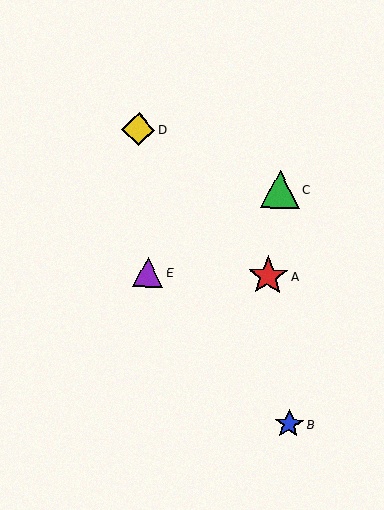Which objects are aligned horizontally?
Objects A, E are aligned horizontally.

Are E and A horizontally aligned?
Yes, both are at y≈272.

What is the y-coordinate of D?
Object D is at y≈130.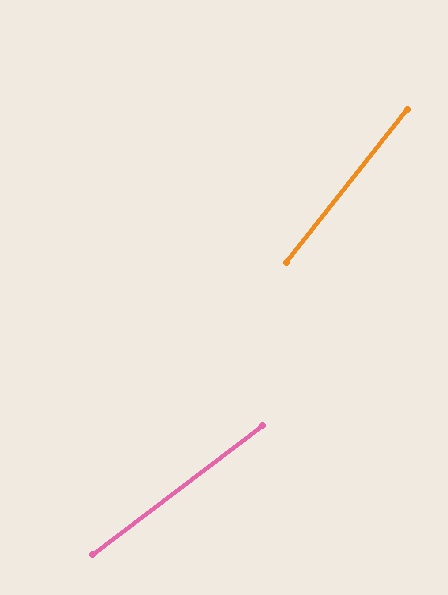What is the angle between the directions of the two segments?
Approximately 15 degrees.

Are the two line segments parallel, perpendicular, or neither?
Neither parallel nor perpendicular — they differ by about 15°.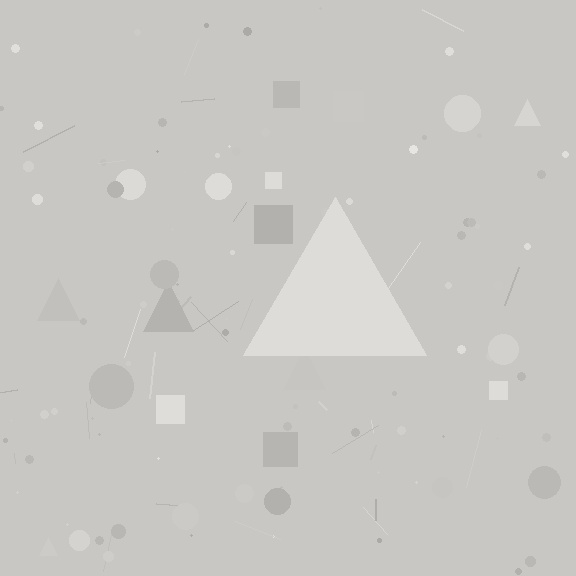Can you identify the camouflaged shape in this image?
The camouflaged shape is a triangle.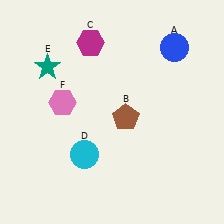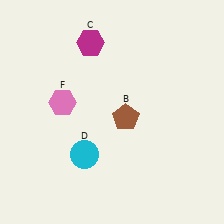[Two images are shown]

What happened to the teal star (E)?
The teal star (E) was removed in Image 2. It was in the top-left area of Image 1.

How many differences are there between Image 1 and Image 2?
There are 2 differences between the two images.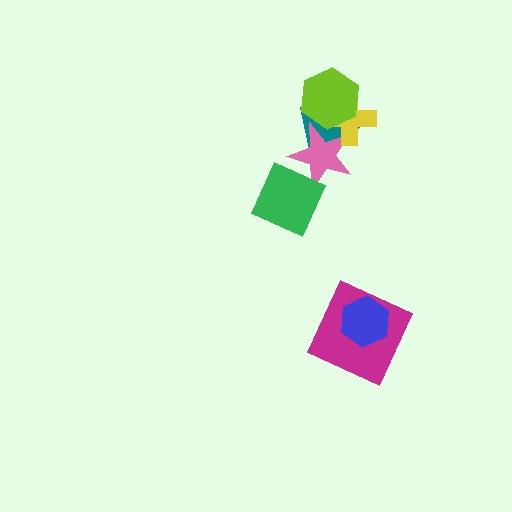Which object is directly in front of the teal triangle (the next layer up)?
The pink star is directly in front of the teal triangle.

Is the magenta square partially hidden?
Yes, it is partially covered by another shape.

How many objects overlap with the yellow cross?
3 objects overlap with the yellow cross.